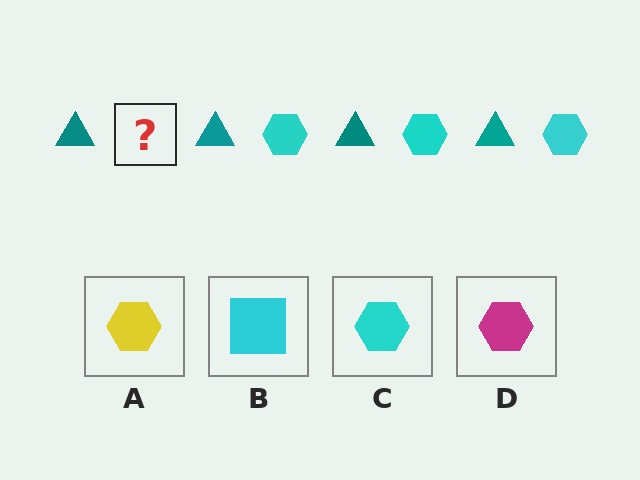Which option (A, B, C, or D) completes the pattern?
C.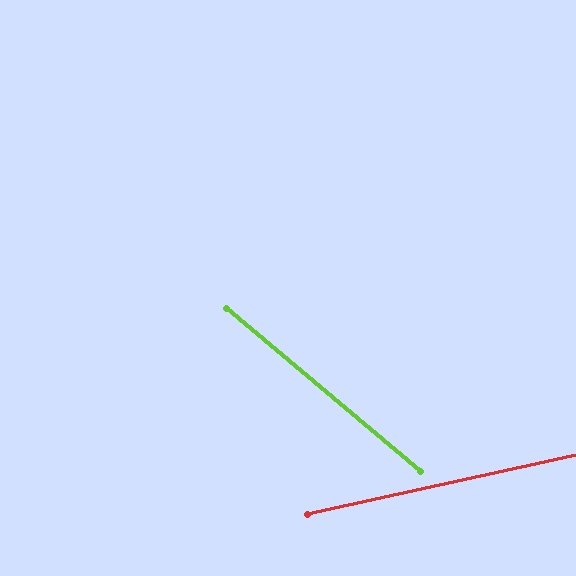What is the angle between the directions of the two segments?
Approximately 52 degrees.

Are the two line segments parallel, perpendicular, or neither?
Neither parallel nor perpendicular — they differ by about 52°.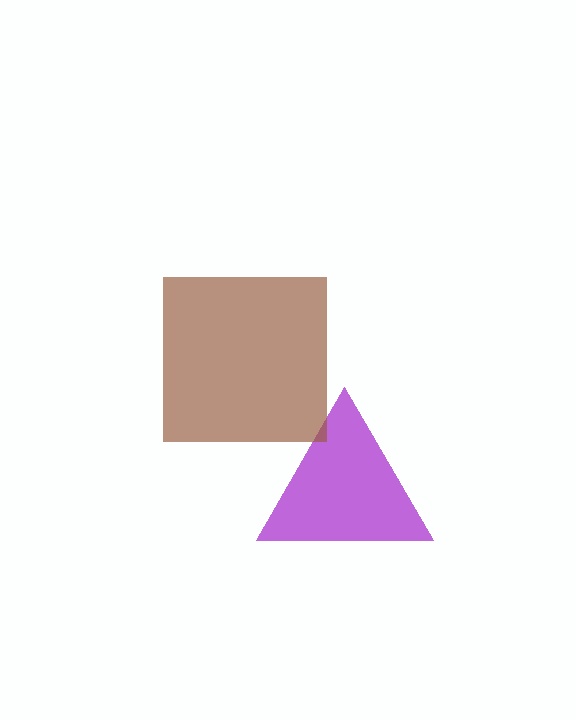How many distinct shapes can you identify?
There are 2 distinct shapes: a purple triangle, a brown square.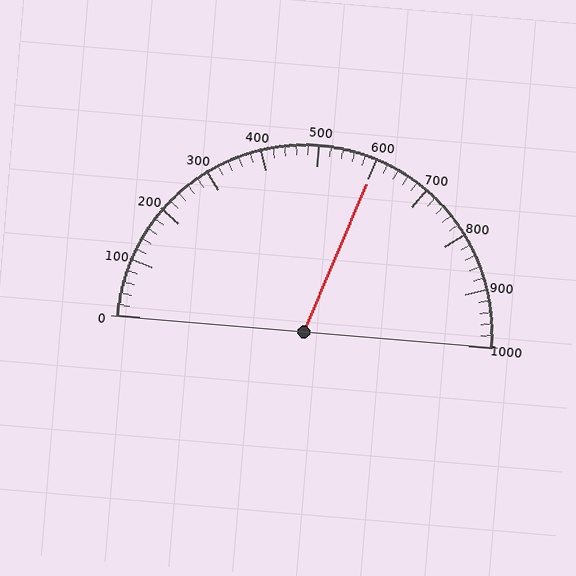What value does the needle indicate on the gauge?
The needle indicates approximately 600.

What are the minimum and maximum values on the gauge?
The gauge ranges from 0 to 1000.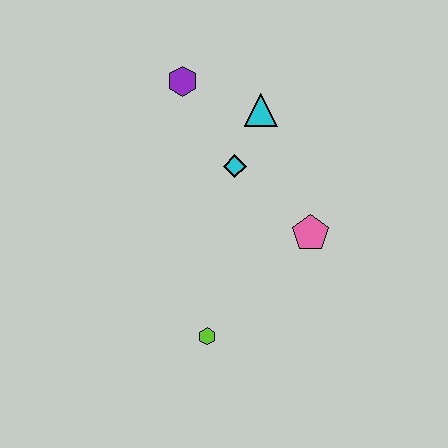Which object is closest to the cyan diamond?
The cyan triangle is closest to the cyan diamond.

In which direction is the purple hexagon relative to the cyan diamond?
The purple hexagon is above the cyan diamond.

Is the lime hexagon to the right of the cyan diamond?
No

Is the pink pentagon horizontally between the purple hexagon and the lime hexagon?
No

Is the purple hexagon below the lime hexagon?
No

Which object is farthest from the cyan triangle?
The lime hexagon is farthest from the cyan triangle.